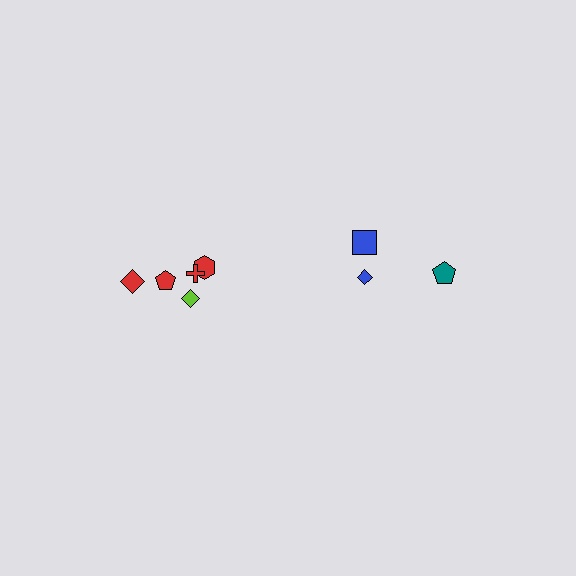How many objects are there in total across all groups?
There are 8 objects.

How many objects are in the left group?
There are 5 objects.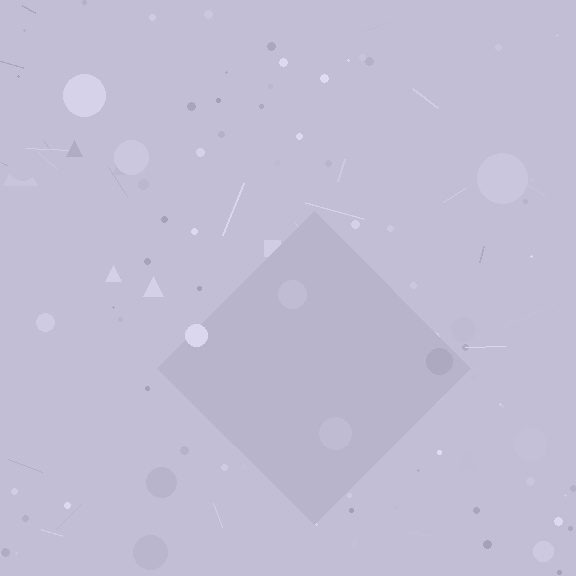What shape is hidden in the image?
A diamond is hidden in the image.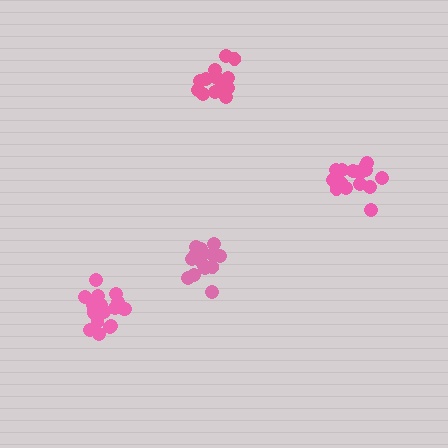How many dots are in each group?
Group 1: 15 dots, Group 2: 17 dots, Group 3: 14 dots, Group 4: 18 dots (64 total).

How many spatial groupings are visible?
There are 4 spatial groupings.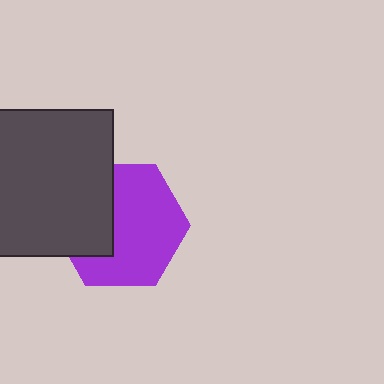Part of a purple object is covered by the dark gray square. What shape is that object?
It is a hexagon.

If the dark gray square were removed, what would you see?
You would see the complete purple hexagon.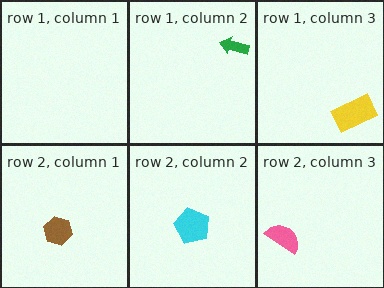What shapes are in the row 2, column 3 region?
The pink semicircle.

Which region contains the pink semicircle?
The row 2, column 3 region.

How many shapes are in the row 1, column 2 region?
1.